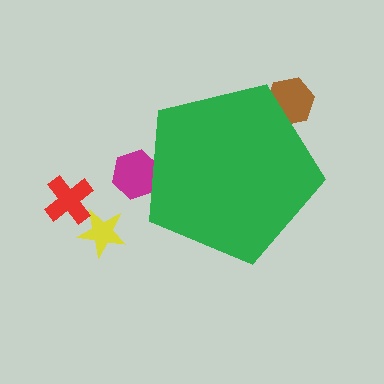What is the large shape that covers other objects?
A green pentagon.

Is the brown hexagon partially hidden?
Yes, the brown hexagon is partially hidden behind the green pentagon.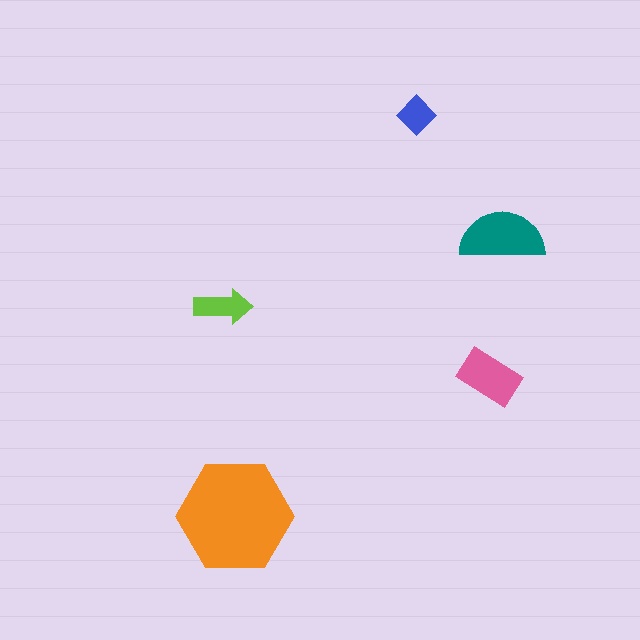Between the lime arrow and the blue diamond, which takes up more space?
The lime arrow.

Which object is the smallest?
The blue diamond.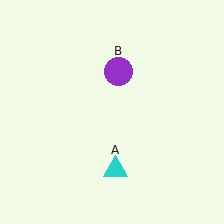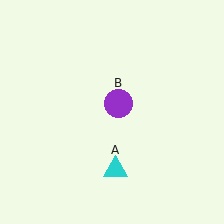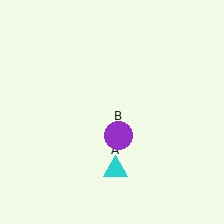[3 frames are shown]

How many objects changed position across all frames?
1 object changed position: purple circle (object B).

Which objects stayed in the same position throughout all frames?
Cyan triangle (object A) remained stationary.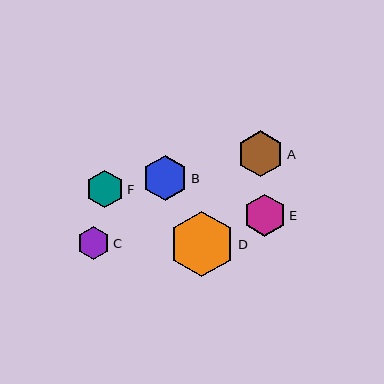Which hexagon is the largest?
Hexagon D is the largest with a size of approximately 66 pixels.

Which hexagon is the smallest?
Hexagon C is the smallest with a size of approximately 33 pixels.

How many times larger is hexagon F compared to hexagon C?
Hexagon F is approximately 1.1 times the size of hexagon C.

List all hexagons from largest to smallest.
From largest to smallest: D, A, B, E, F, C.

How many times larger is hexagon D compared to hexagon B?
Hexagon D is approximately 1.5 times the size of hexagon B.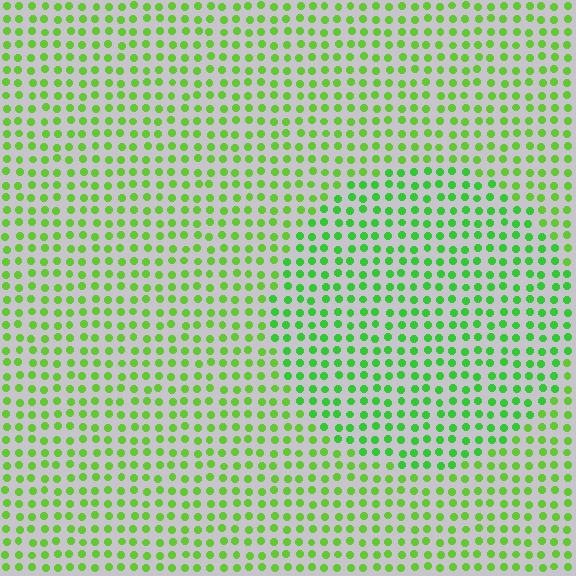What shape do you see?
I see a circle.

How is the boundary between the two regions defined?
The boundary is defined purely by a slight shift in hue (about 19 degrees). Spacing, size, and orientation are identical on both sides.